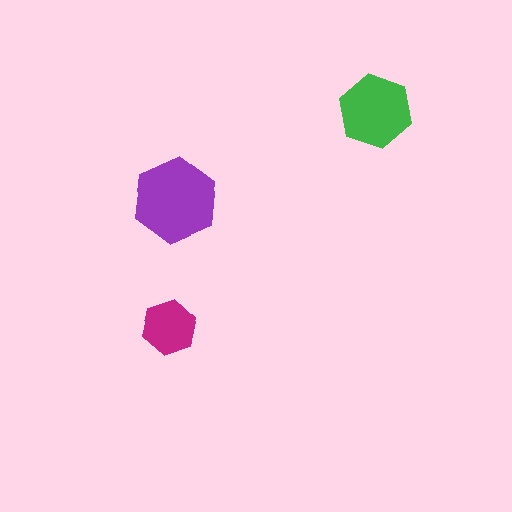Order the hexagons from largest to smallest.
the purple one, the green one, the magenta one.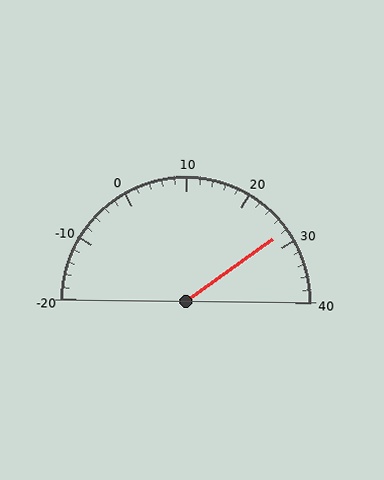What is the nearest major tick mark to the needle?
The nearest major tick mark is 30.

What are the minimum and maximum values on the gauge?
The gauge ranges from -20 to 40.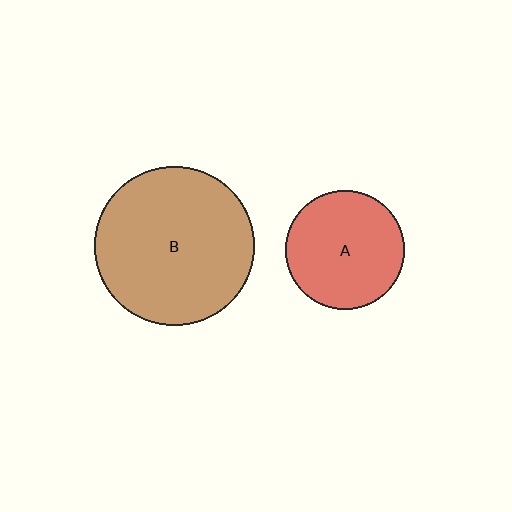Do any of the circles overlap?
No, none of the circles overlap.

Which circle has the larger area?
Circle B (brown).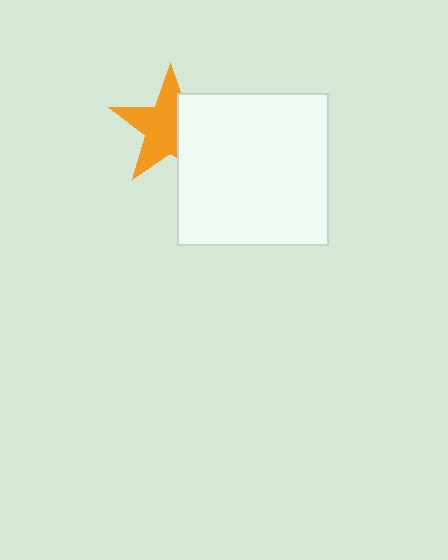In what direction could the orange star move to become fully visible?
The orange star could move left. That would shift it out from behind the white square entirely.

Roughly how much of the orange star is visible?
About half of it is visible (roughly 63%).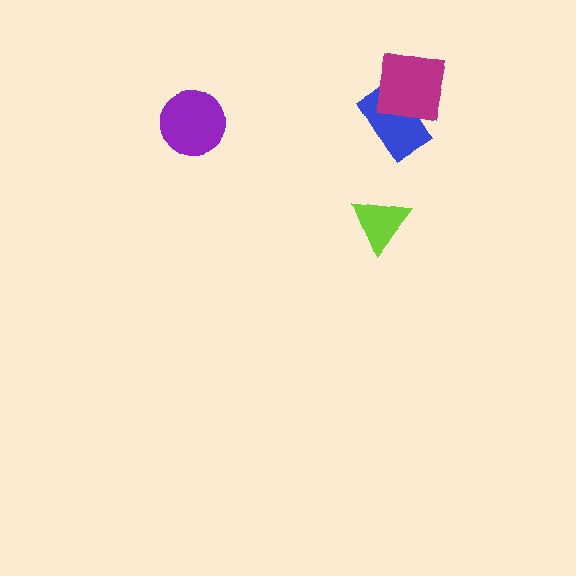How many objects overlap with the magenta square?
1 object overlaps with the magenta square.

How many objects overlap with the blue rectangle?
1 object overlaps with the blue rectangle.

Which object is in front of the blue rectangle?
The magenta square is in front of the blue rectangle.